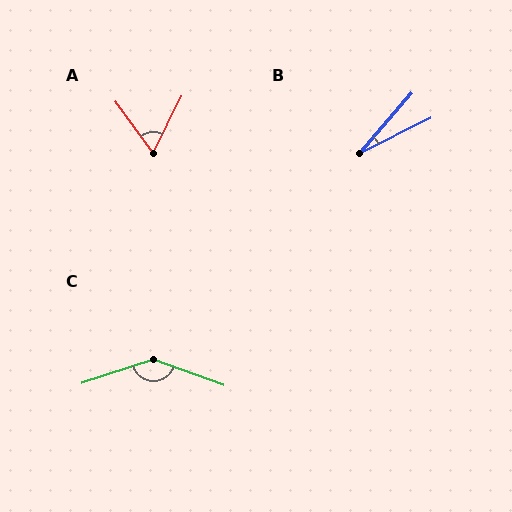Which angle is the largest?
C, at approximately 142 degrees.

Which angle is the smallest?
B, at approximately 22 degrees.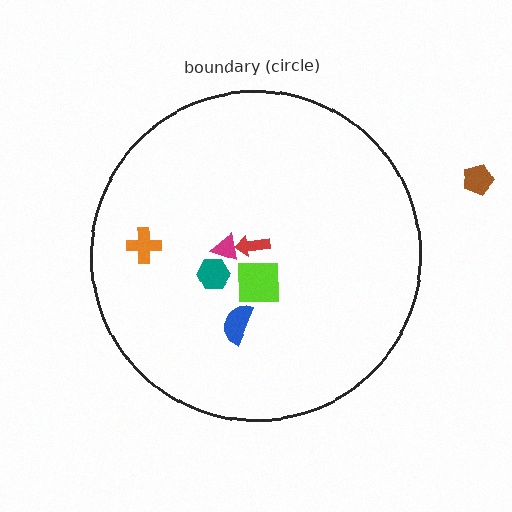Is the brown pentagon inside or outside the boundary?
Outside.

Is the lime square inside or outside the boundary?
Inside.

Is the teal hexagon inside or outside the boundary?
Inside.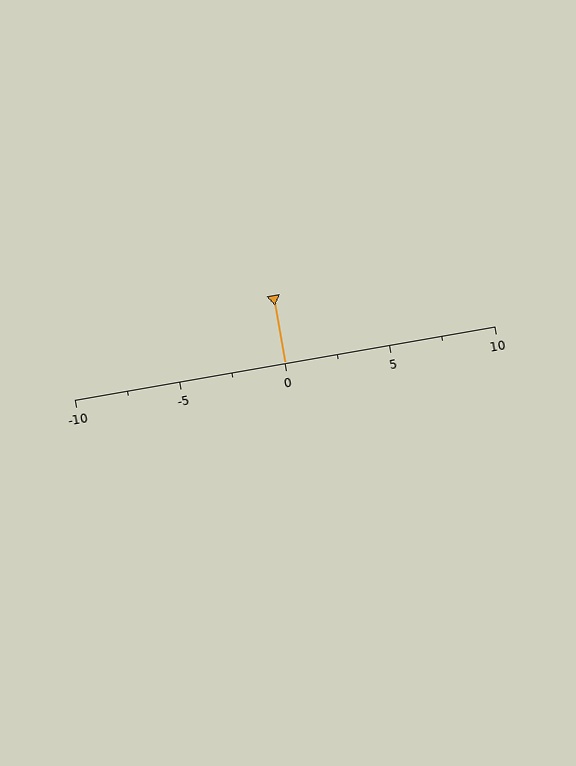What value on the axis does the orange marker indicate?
The marker indicates approximately 0.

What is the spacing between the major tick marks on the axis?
The major ticks are spaced 5 apart.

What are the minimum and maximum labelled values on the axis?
The axis runs from -10 to 10.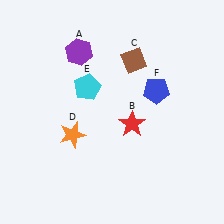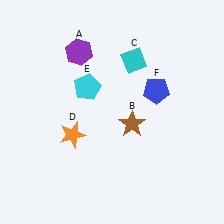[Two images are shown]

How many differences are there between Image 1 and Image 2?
There are 2 differences between the two images.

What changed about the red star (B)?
In Image 1, B is red. In Image 2, it changed to brown.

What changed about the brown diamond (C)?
In Image 1, C is brown. In Image 2, it changed to cyan.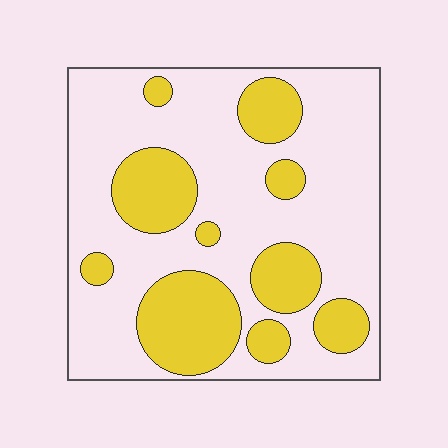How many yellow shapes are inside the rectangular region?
10.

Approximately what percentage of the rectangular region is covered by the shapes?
Approximately 30%.